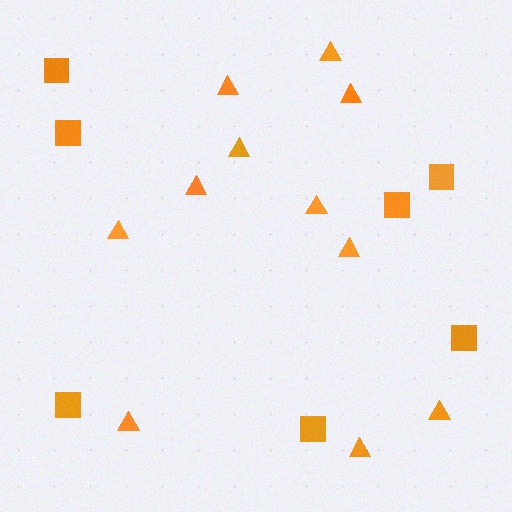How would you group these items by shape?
There are 2 groups: one group of squares (7) and one group of triangles (11).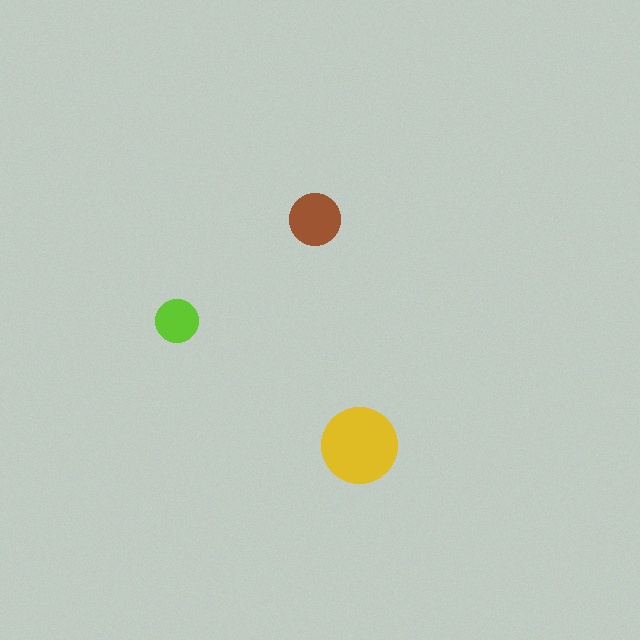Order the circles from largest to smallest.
the yellow one, the brown one, the lime one.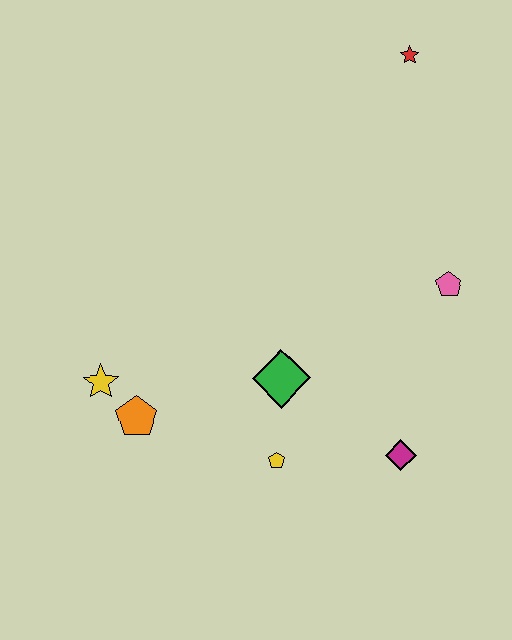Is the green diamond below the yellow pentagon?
No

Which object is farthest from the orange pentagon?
The red star is farthest from the orange pentagon.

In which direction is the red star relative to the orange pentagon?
The red star is above the orange pentagon.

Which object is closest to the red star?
The pink pentagon is closest to the red star.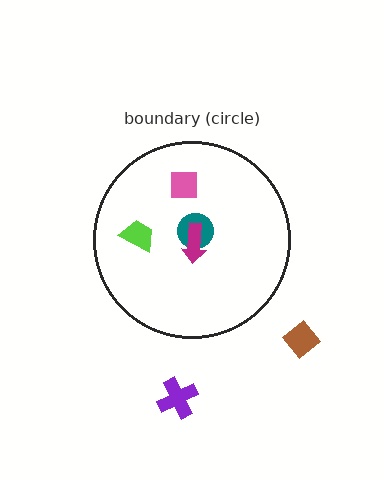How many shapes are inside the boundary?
4 inside, 2 outside.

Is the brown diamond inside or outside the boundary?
Outside.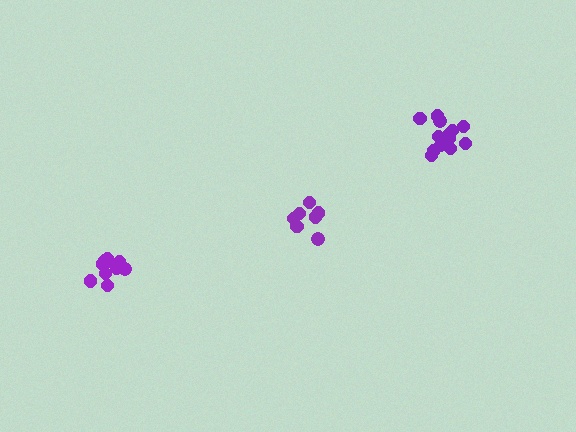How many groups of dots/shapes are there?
There are 3 groups.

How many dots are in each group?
Group 1: 10 dots, Group 2: 7 dots, Group 3: 13 dots (30 total).